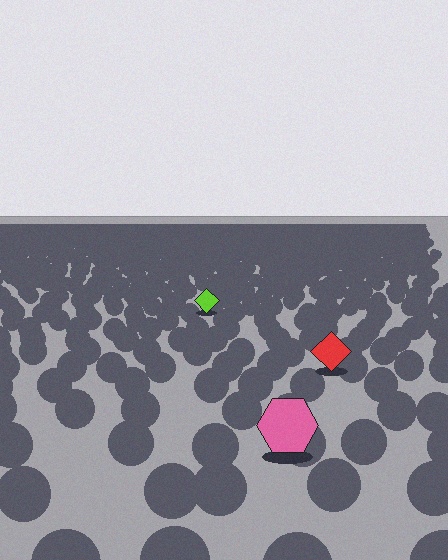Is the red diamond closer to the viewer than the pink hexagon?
No. The pink hexagon is closer — you can tell from the texture gradient: the ground texture is coarser near it.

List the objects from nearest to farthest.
From nearest to farthest: the pink hexagon, the red diamond, the lime diamond.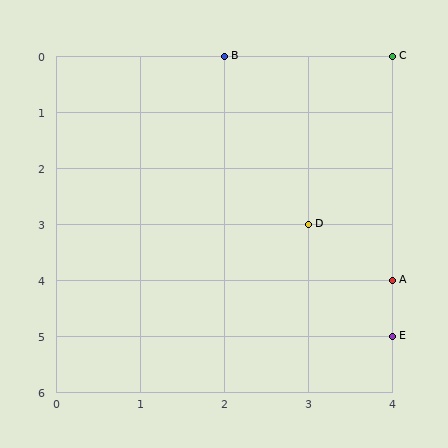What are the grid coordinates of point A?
Point A is at grid coordinates (4, 4).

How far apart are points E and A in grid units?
Points E and A are 1 row apart.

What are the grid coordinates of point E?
Point E is at grid coordinates (4, 5).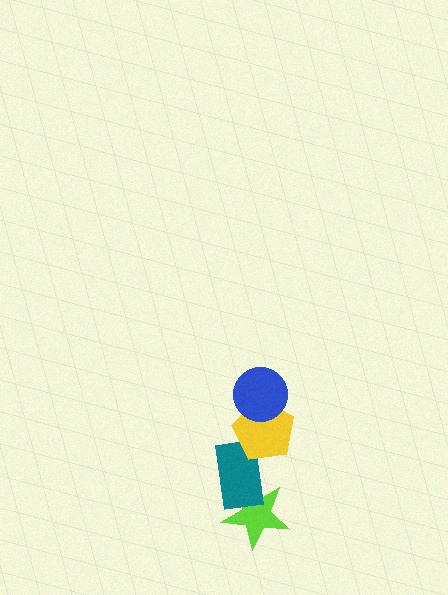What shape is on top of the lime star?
The teal rectangle is on top of the lime star.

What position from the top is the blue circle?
The blue circle is 1st from the top.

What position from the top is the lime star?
The lime star is 4th from the top.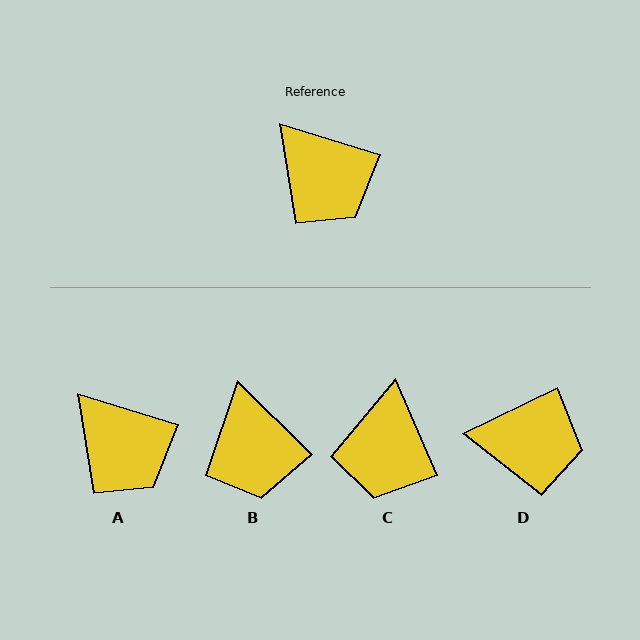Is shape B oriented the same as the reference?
No, it is off by about 28 degrees.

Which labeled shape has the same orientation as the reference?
A.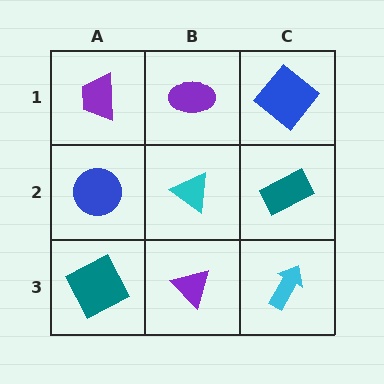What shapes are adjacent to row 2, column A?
A purple trapezoid (row 1, column A), a teal square (row 3, column A), a cyan triangle (row 2, column B).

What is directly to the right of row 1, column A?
A purple ellipse.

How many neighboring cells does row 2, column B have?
4.